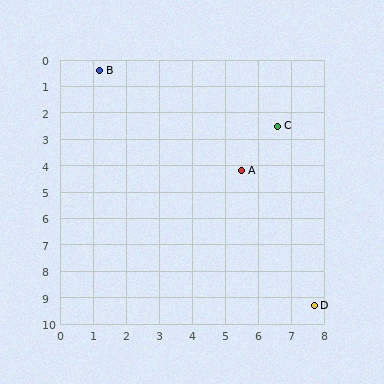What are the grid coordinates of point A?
Point A is at approximately (5.5, 4.2).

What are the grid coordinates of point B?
Point B is at approximately (1.2, 0.4).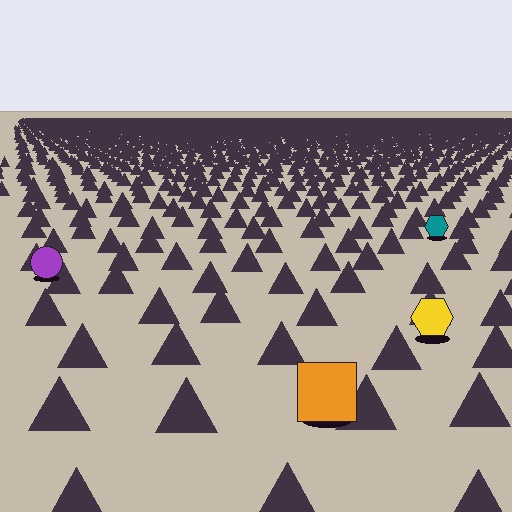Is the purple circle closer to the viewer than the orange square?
No. The orange square is closer — you can tell from the texture gradient: the ground texture is coarser near it.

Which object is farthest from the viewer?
The teal hexagon is farthest from the viewer. It appears smaller and the ground texture around it is denser.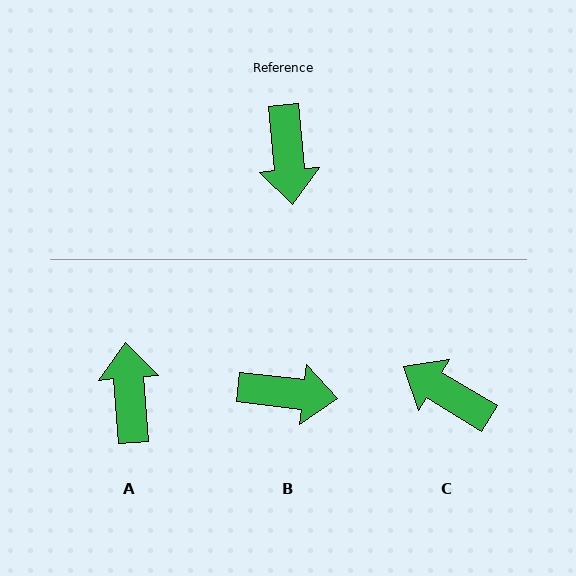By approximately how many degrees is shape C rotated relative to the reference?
Approximately 126 degrees clockwise.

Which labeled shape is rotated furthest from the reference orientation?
A, about 180 degrees away.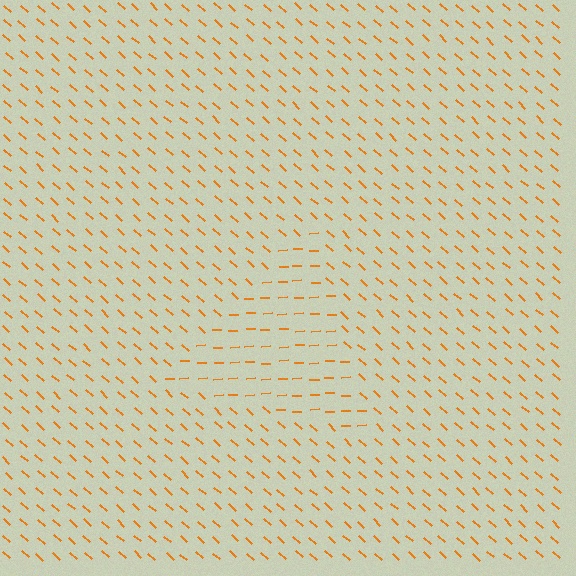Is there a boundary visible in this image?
Yes, there is a texture boundary formed by a change in line orientation.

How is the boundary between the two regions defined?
The boundary is defined purely by a change in line orientation (approximately 45 degrees difference). All lines are the same color and thickness.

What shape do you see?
I see a triangle.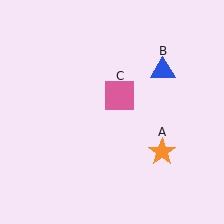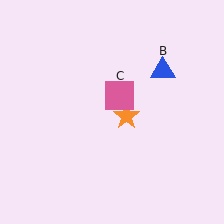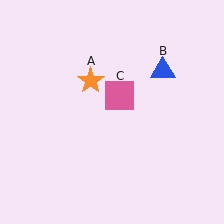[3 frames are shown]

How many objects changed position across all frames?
1 object changed position: orange star (object A).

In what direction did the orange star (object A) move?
The orange star (object A) moved up and to the left.